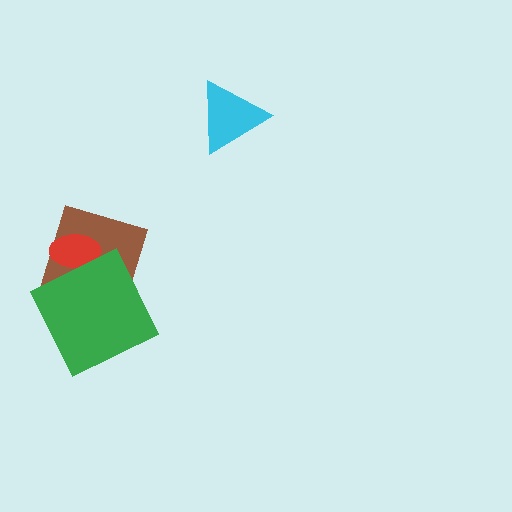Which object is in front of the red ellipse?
The green square is in front of the red ellipse.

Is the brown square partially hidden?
Yes, it is partially covered by another shape.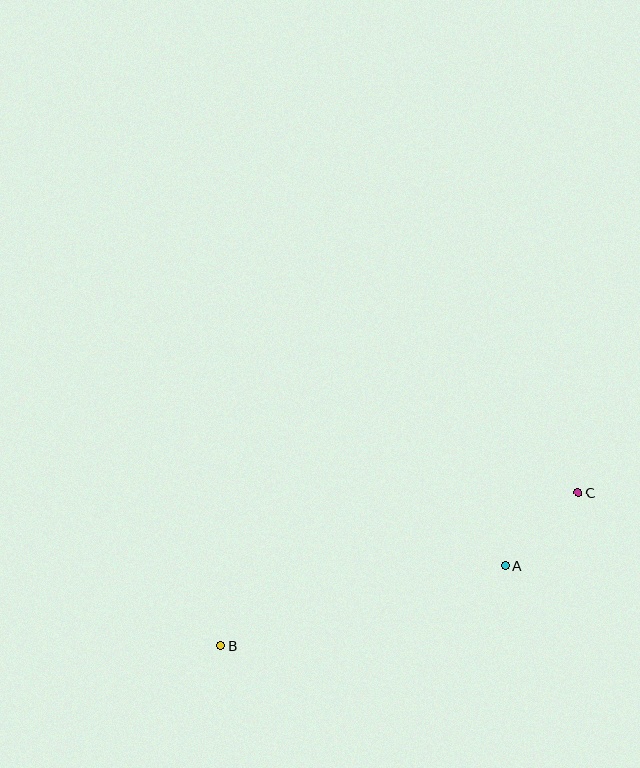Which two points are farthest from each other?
Points B and C are farthest from each other.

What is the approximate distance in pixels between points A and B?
The distance between A and B is approximately 296 pixels.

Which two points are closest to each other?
Points A and C are closest to each other.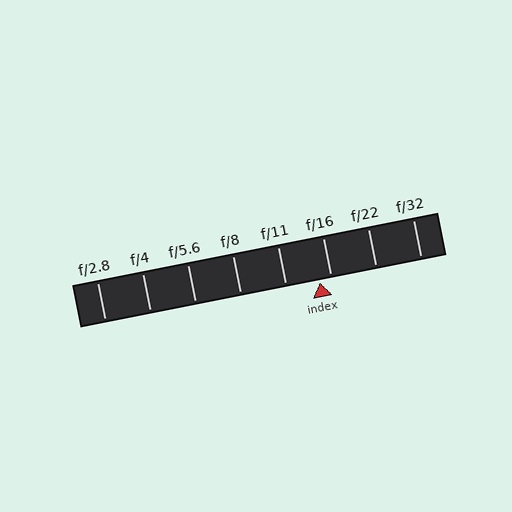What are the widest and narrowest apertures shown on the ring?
The widest aperture shown is f/2.8 and the narrowest is f/32.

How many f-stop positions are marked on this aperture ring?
There are 8 f-stop positions marked.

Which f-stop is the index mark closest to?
The index mark is closest to f/16.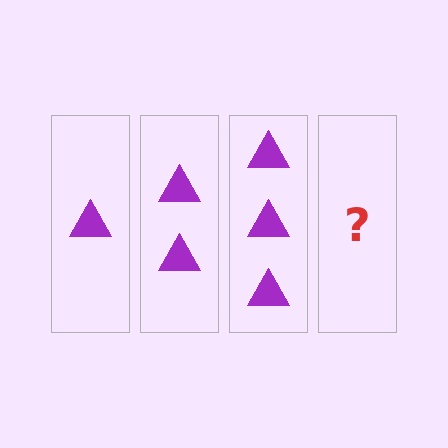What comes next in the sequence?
The next element should be 4 triangles.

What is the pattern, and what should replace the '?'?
The pattern is that each step adds one more triangle. The '?' should be 4 triangles.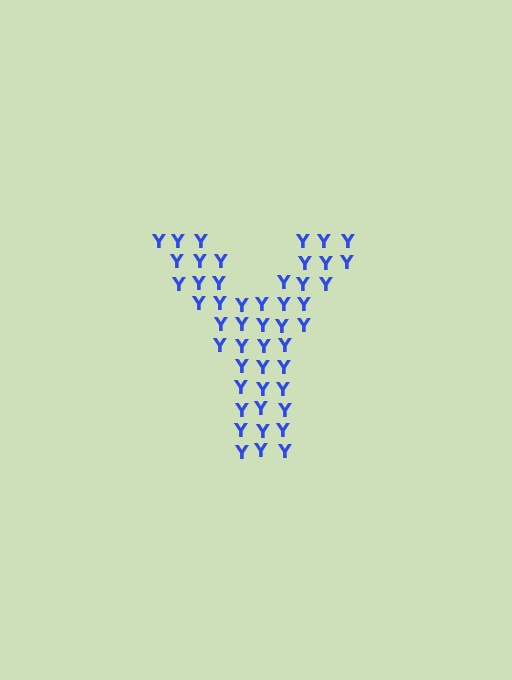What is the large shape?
The large shape is the letter Y.